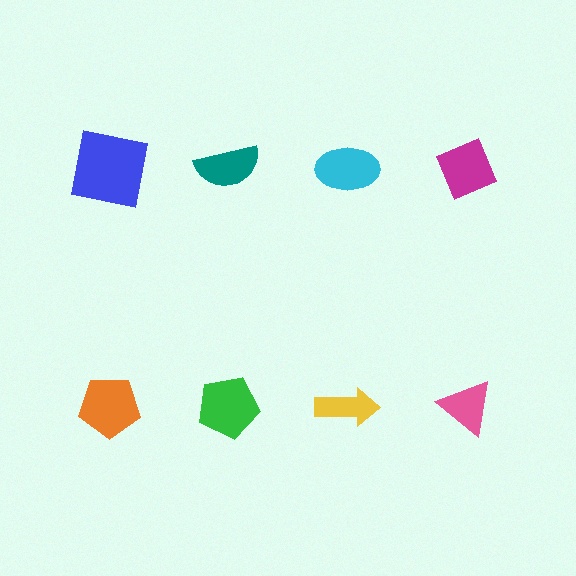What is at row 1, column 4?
A magenta diamond.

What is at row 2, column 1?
An orange pentagon.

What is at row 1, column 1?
A blue square.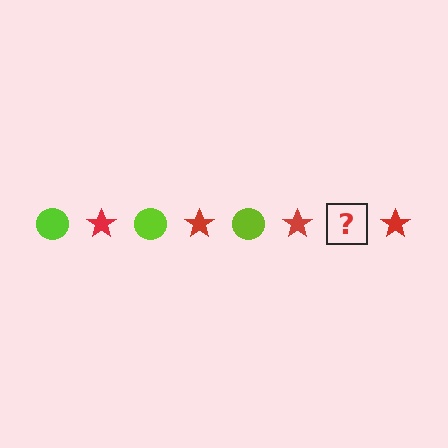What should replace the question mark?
The question mark should be replaced with a lime circle.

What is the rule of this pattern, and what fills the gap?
The rule is that the pattern alternates between lime circle and red star. The gap should be filled with a lime circle.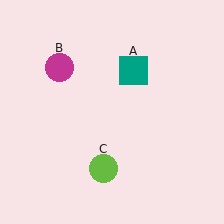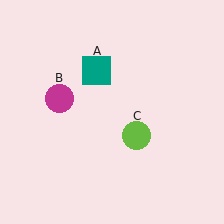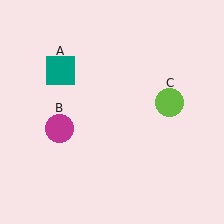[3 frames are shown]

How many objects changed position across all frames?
3 objects changed position: teal square (object A), magenta circle (object B), lime circle (object C).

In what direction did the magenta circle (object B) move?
The magenta circle (object B) moved down.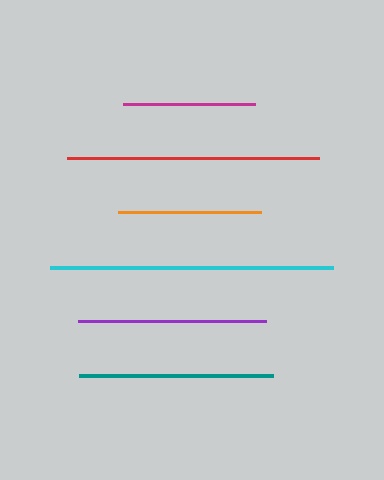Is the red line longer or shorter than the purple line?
The red line is longer than the purple line.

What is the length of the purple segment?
The purple segment is approximately 189 pixels long.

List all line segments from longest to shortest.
From longest to shortest: cyan, red, teal, purple, orange, magenta.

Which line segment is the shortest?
The magenta line is the shortest at approximately 132 pixels.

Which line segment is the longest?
The cyan line is the longest at approximately 284 pixels.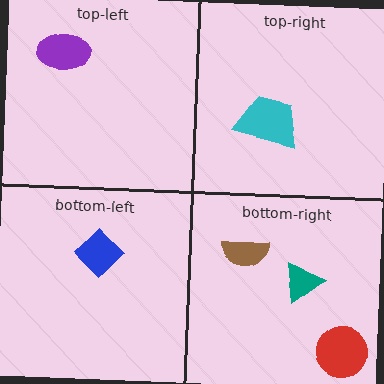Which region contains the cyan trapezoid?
The top-right region.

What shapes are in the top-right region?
The cyan trapezoid.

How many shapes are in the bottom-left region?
1.